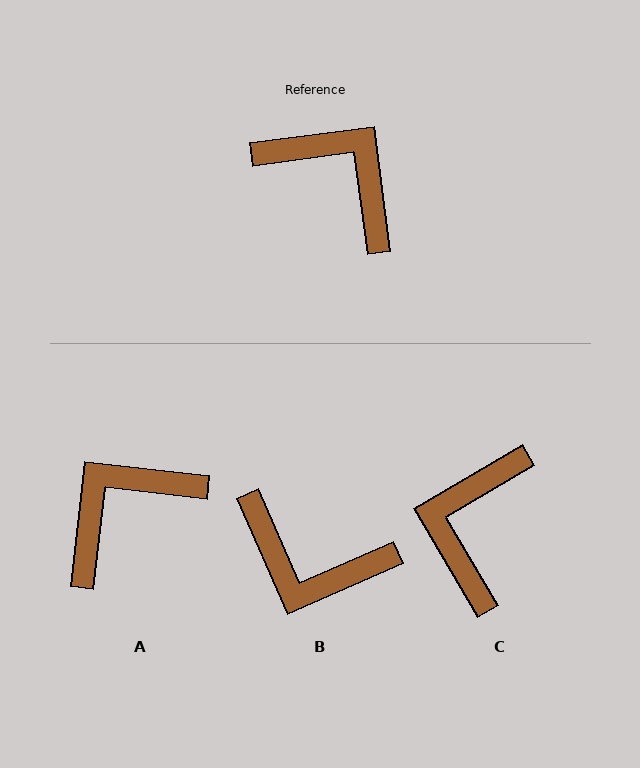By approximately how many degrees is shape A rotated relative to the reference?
Approximately 76 degrees counter-clockwise.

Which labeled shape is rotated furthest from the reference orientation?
B, about 164 degrees away.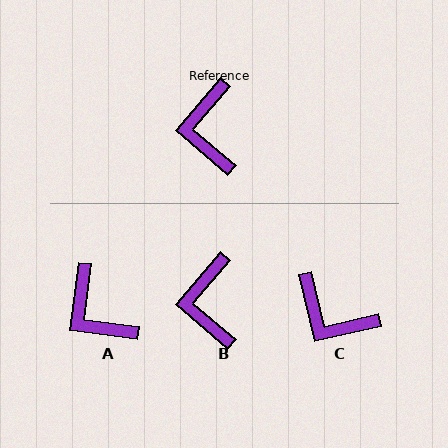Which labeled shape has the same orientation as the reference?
B.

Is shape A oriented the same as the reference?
No, it is off by about 33 degrees.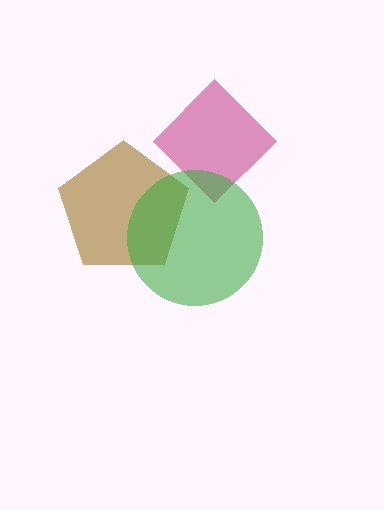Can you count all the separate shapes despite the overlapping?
Yes, there are 3 separate shapes.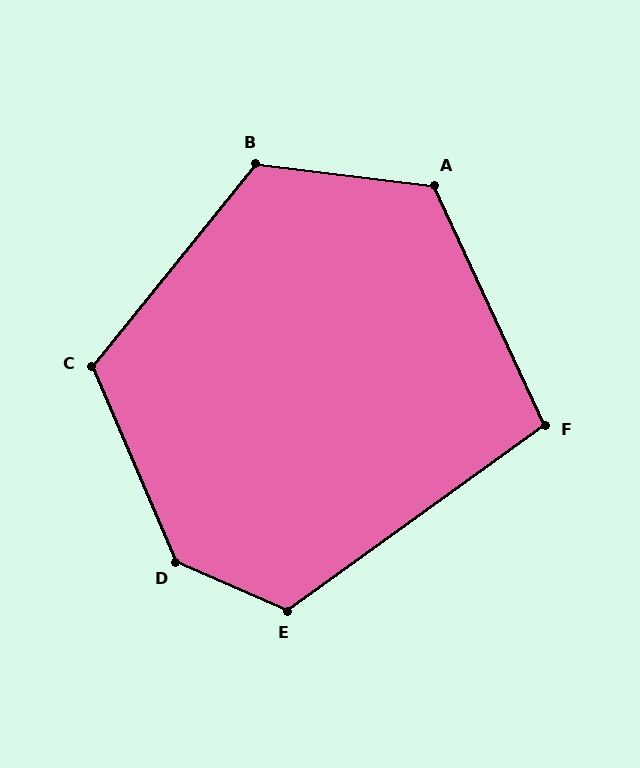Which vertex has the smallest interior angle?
F, at approximately 101 degrees.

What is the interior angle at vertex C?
Approximately 118 degrees (obtuse).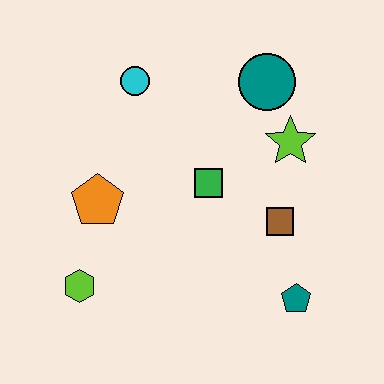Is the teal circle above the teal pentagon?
Yes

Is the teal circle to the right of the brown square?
No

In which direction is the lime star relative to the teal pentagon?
The lime star is above the teal pentagon.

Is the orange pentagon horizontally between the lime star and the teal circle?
No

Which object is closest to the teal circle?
The lime star is closest to the teal circle.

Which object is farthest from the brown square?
The lime hexagon is farthest from the brown square.